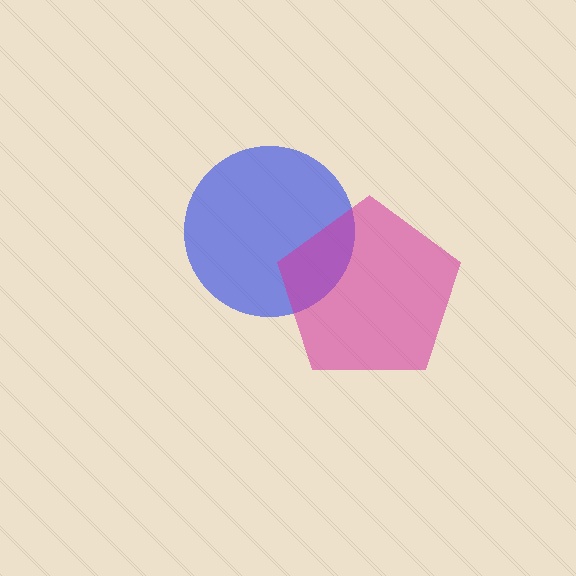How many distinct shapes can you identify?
There are 2 distinct shapes: a blue circle, a magenta pentagon.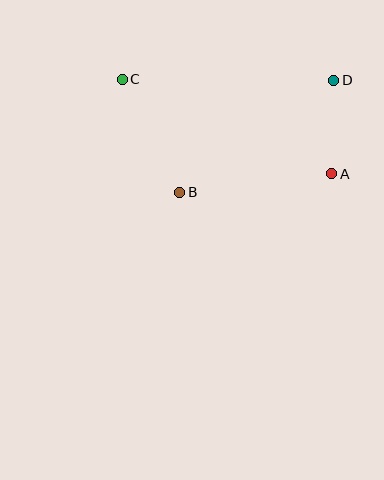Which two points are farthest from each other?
Points A and C are farthest from each other.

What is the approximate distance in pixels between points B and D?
The distance between B and D is approximately 191 pixels.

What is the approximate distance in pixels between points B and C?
The distance between B and C is approximately 127 pixels.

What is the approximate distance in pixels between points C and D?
The distance between C and D is approximately 212 pixels.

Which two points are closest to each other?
Points A and D are closest to each other.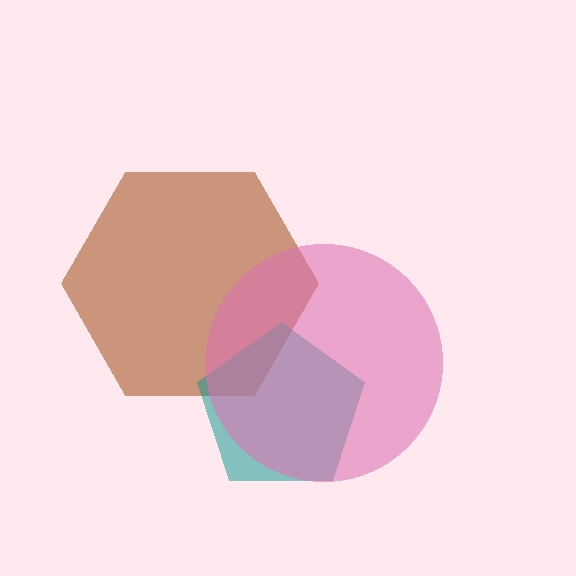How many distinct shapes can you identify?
There are 3 distinct shapes: a brown hexagon, a teal pentagon, a pink circle.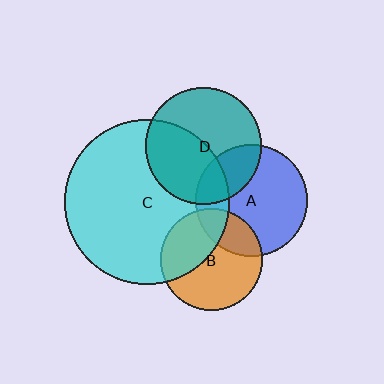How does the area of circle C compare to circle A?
Approximately 2.2 times.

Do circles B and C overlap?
Yes.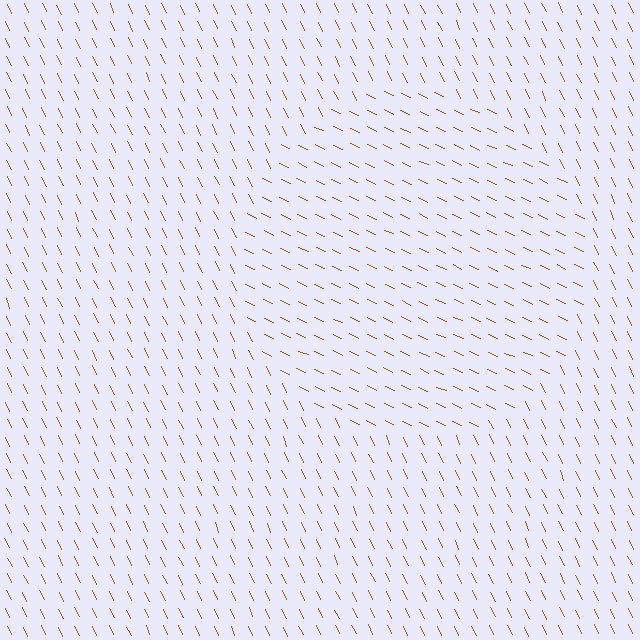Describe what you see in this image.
The image is filled with small brown line segments. A circle region in the image has lines oriented differently from the surrounding lines, creating a visible texture boundary.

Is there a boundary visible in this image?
Yes, there is a texture boundary formed by a change in line orientation.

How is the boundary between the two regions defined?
The boundary is defined purely by a change in line orientation (approximately 39 degrees difference). All lines are the same color and thickness.